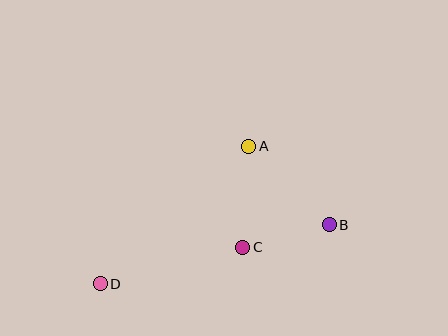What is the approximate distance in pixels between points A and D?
The distance between A and D is approximately 202 pixels.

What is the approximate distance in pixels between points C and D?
The distance between C and D is approximately 147 pixels.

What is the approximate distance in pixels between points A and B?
The distance between A and B is approximately 112 pixels.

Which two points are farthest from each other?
Points B and D are farthest from each other.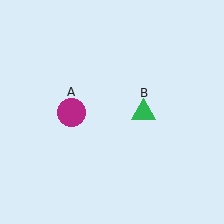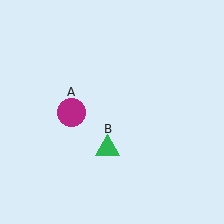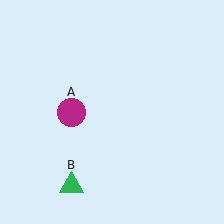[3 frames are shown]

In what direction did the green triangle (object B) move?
The green triangle (object B) moved down and to the left.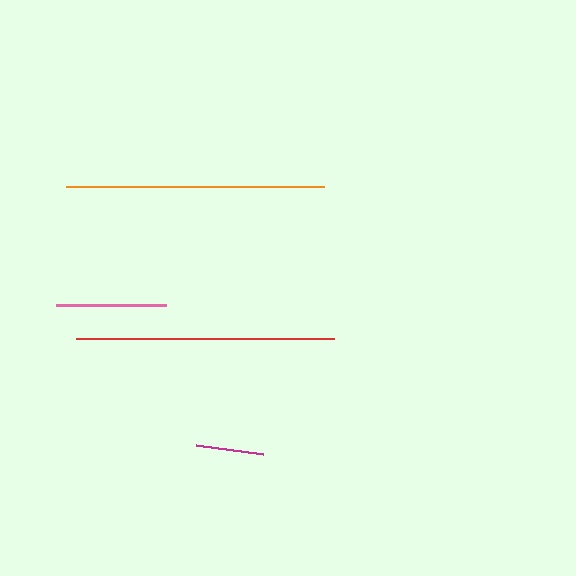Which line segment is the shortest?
The magenta line is the shortest at approximately 68 pixels.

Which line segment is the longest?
The orange line is the longest at approximately 259 pixels.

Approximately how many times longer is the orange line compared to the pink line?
The orange line is approximately 2.3 times the length of the pink line.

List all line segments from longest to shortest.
From longest to shortest: orange, red, pink, magenta.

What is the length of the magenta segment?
The magenta segment is approximately 68 pixels long.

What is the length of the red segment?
The red segment is approximately 258 pixels long.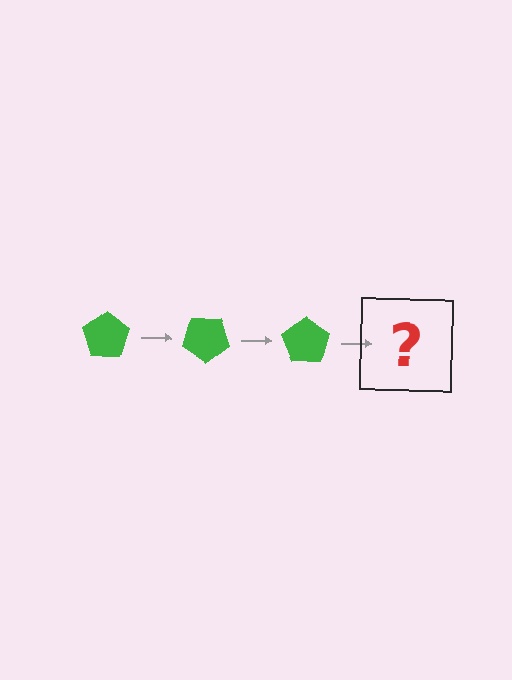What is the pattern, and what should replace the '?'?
The pattern is that the pentagon rotates 35 degrees each step. The '?' should be a green pentagon rotated 105 degrees.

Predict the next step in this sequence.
The next step is a green pentagon rotated 105 degrees.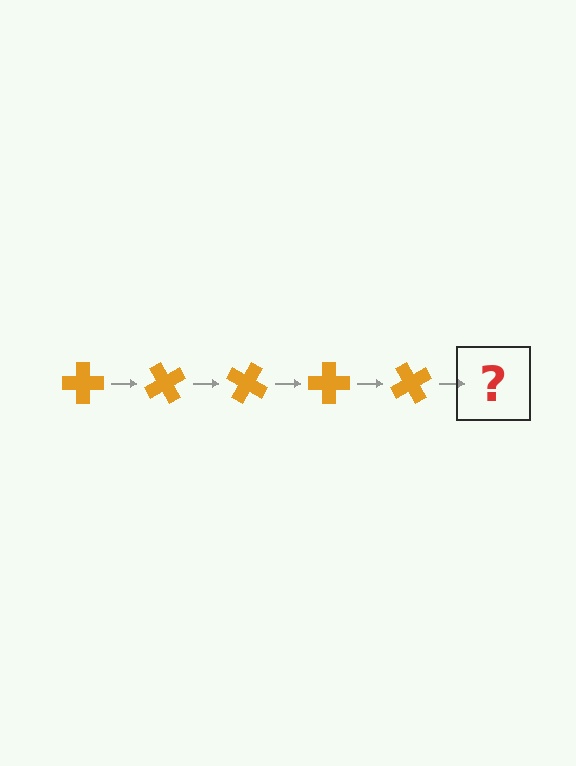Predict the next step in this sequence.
The next step is an orange cross rotated 300 degrees.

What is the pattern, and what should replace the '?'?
The pattern is that the cross rotates 60 degrees each step. The '?' should be an orange cross rotated 300 degrees.